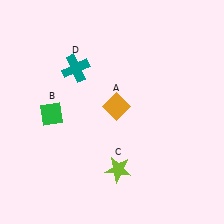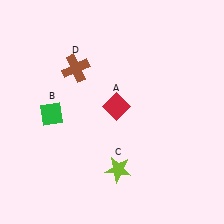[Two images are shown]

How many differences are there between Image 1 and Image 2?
There are 2 differences between the two images.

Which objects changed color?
A changed from orange to red. D changed from teal to brown.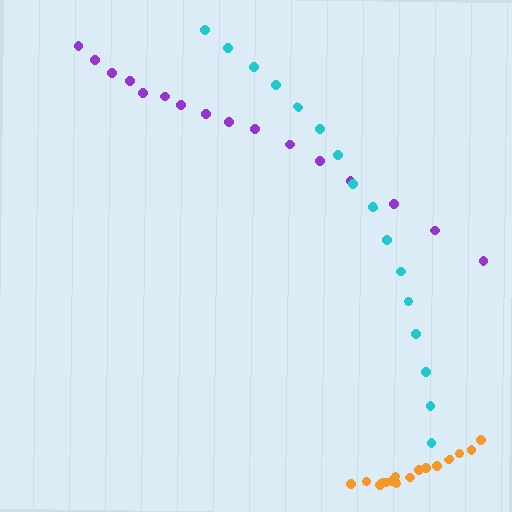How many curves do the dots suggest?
There are 3 distinct paths.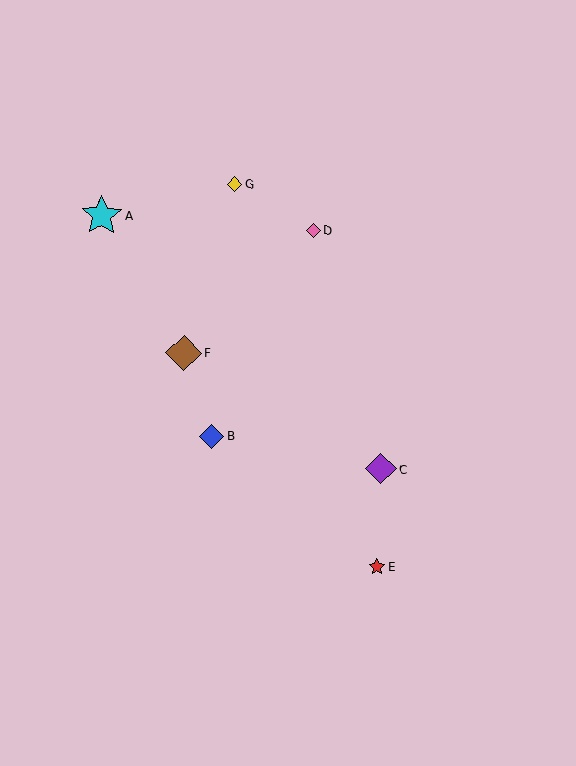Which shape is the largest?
The cyan star (labeled A) is the largest.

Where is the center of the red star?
The center of the red star is at (376, 567).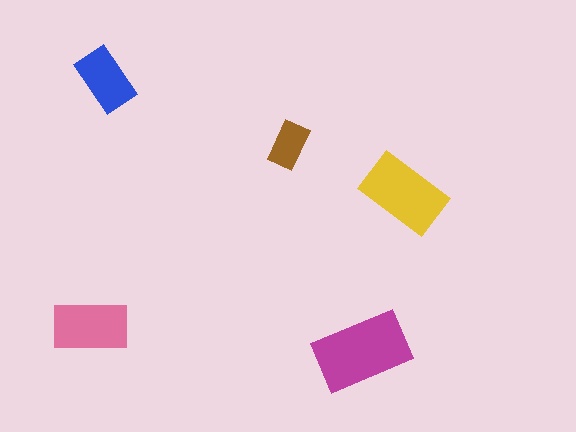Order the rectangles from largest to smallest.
the magenta one, the yellow one, the pink one, the blue one, the brown one.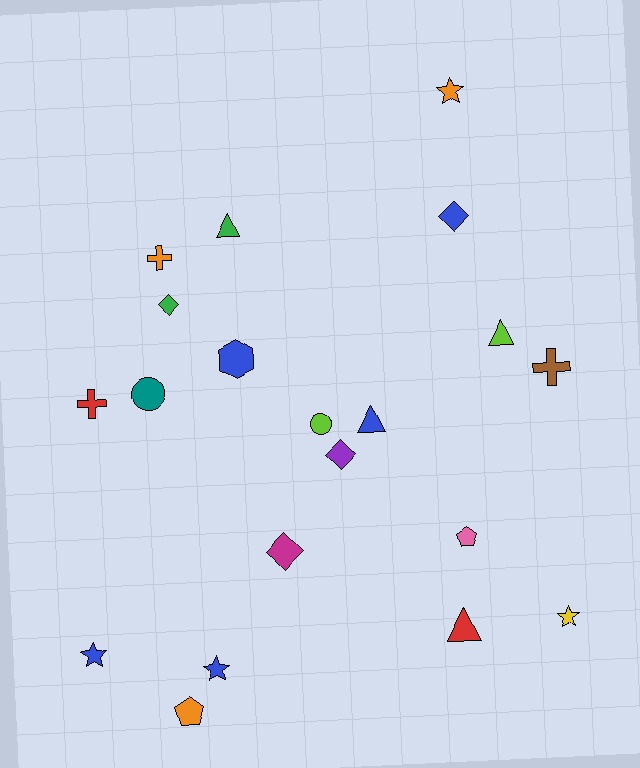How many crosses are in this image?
There are 3 crosses.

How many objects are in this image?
There are 20 objects.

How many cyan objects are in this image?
There are no cyan objects.